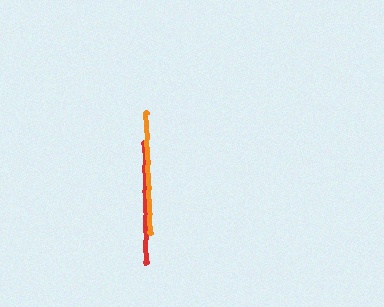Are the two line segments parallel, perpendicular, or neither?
Parallel — their directions differ by only 1.7°.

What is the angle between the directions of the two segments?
Approximately 2 degrees.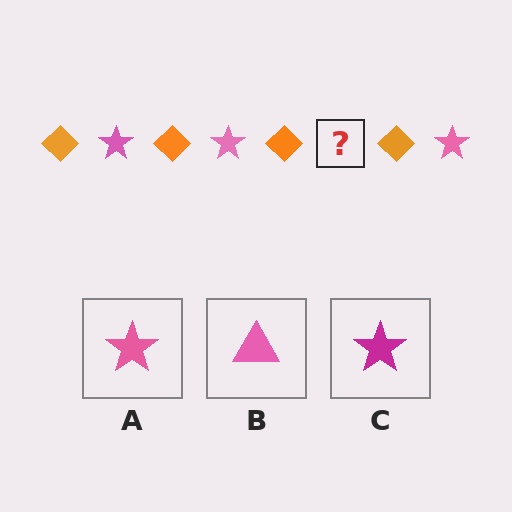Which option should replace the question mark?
Option A.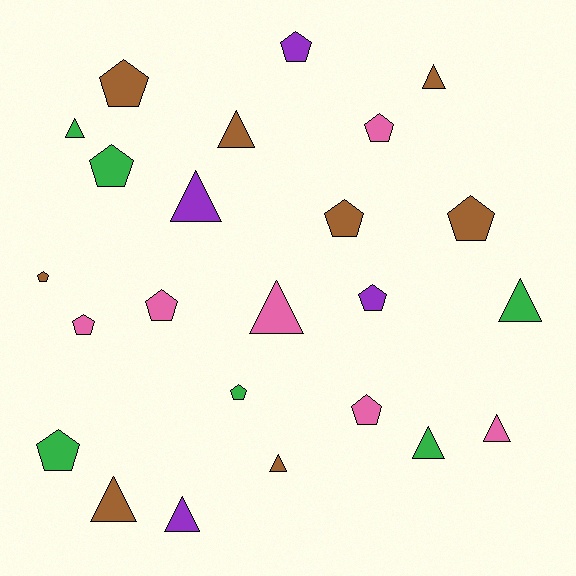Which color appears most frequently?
Brown, with 8 objects.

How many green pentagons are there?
There are 3 green pentagons.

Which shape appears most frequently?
Pentagon, with 13 objects.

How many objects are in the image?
There are 24 objects.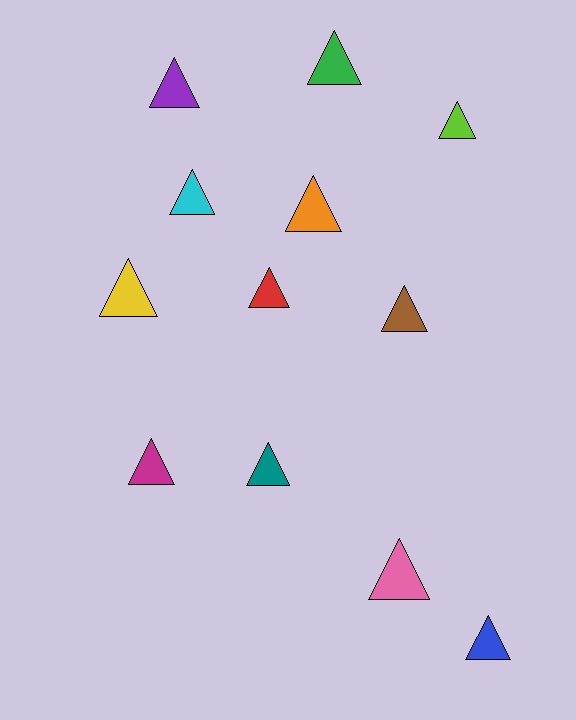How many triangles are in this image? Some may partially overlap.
There are 12 triangles.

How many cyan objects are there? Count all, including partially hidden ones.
There is 1 cyan object.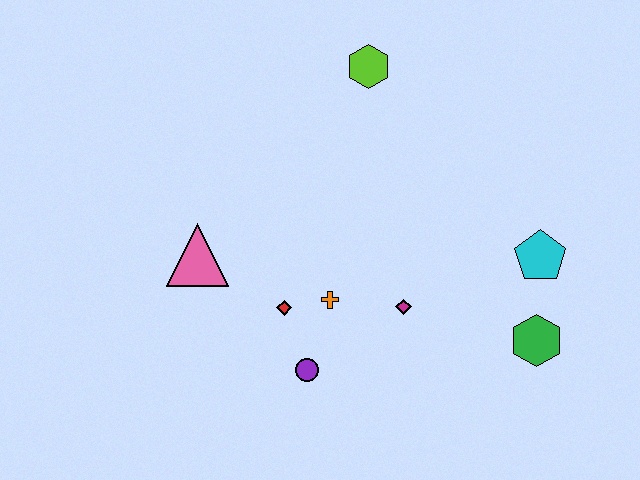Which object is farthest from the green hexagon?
The pink triangle is farthest from the green hexagon.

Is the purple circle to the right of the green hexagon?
No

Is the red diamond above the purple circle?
Yes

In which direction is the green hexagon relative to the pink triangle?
The green hexagon is to the right of the pink triangle.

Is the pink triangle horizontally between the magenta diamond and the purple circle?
No